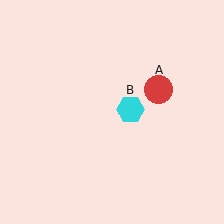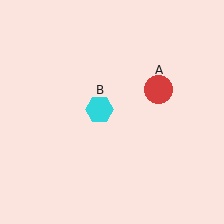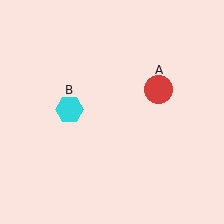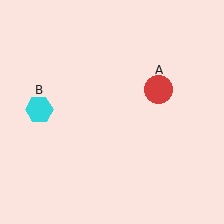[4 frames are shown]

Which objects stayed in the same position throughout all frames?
Red circle (object A) remained stationary.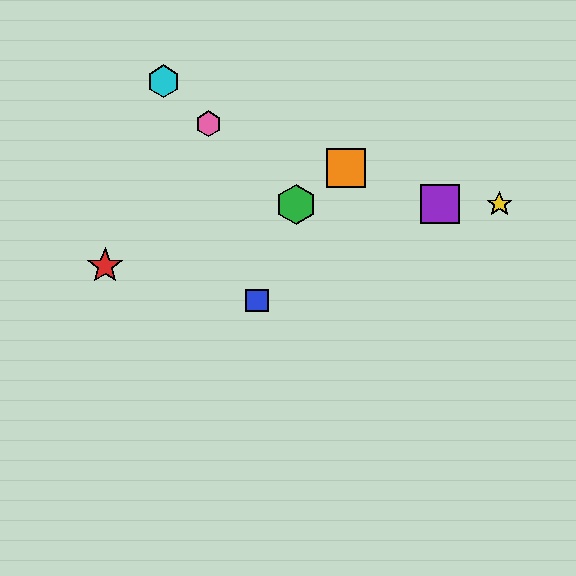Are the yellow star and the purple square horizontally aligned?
Yes, both are at y≈204.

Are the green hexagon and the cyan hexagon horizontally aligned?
No, the green hexagon is at y≈204 and the cyan hexagon is at y≈81.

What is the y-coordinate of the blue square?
The blue square is at y≈301.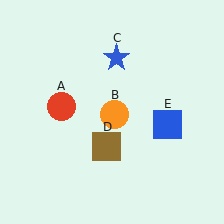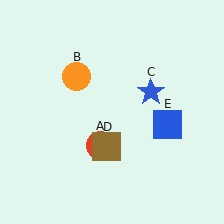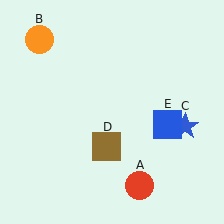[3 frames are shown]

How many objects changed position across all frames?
3 objects changed position: red circle (object A), orange circle (object B), blue star (object C).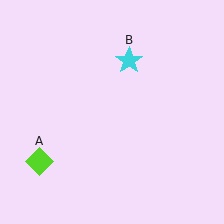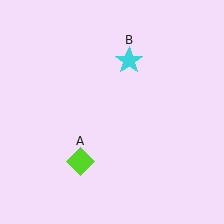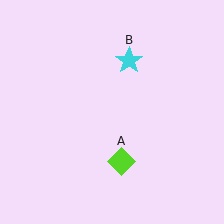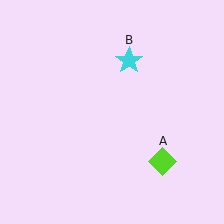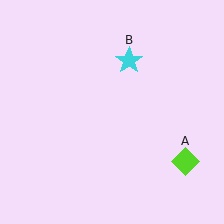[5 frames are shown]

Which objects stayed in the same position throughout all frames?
Cyan star (object B) remained stationary.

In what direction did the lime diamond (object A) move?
The lime diamond (object A) moved right.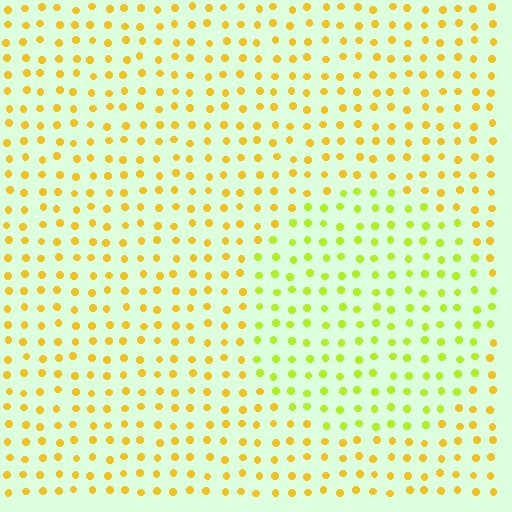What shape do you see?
I see a circle.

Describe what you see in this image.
The image is filled with small yellow elements in a uniform arrangement. A circle-shaped region is visible where the elements are tinted to a slightly different hue, forming a subtle color boundary.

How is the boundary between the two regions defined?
The boundary is defined purely by a slight shift in hue (about 33 degrees). Spacing, size, and orientation are identical on both sides.